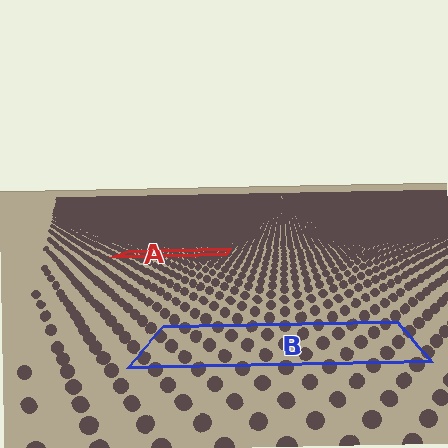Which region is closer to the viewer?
Region B is closer. The texture elements there are larger and more spread out.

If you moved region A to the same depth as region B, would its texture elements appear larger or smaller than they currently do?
They would appear larger. At a closer depth, the same texture elements are projected at a bigger on-screen size.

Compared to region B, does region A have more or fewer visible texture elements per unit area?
Region A has more texture elements per unit area — they are packed more densely because it is farther away.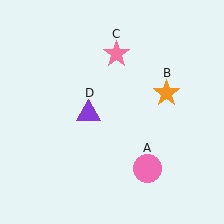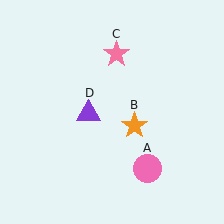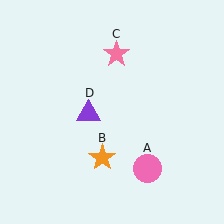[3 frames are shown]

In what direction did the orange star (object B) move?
The orange star (object B) moved down and to the left.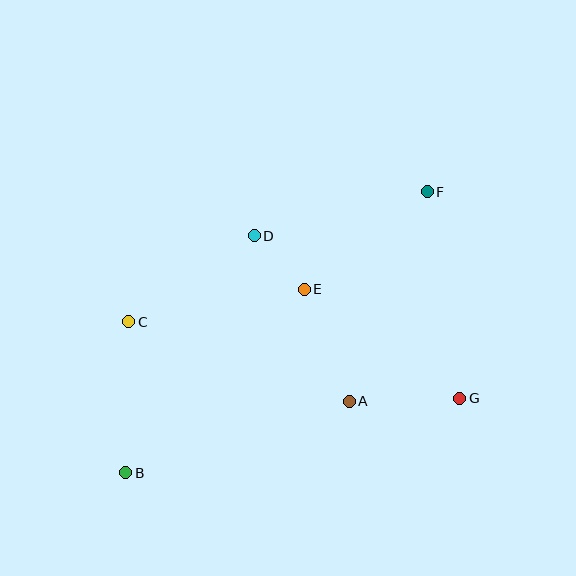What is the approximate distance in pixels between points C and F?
The distance between C and F is approximately 326 pixels.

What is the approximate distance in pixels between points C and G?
The distance between C and G is approximately 340 pixels.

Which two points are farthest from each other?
Points B and F are farthest from each other.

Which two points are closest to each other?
Points D and E are closest to each other.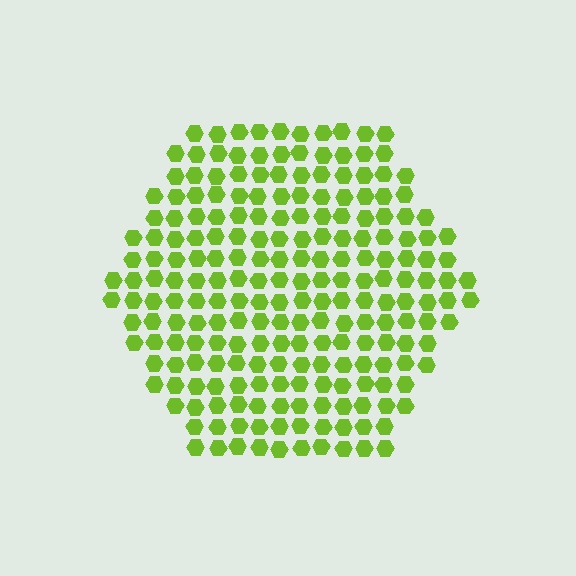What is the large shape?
The large shape is a hexagon.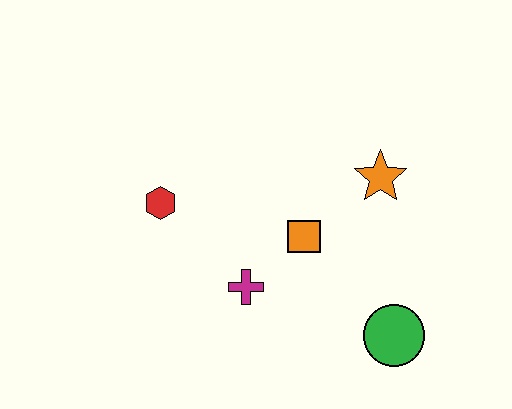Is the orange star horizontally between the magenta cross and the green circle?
Yes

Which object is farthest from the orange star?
The red hexagon is farthest from the orange star.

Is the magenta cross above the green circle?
Yes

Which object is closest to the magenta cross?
The orange square is closest to the magenta cross.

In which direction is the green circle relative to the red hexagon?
The green circle is to the right of the red hexagon.